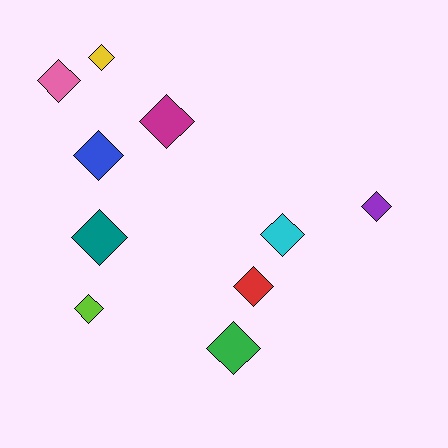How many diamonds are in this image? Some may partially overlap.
There are 10 diamonds.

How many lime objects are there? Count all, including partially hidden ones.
There is 1 lime object.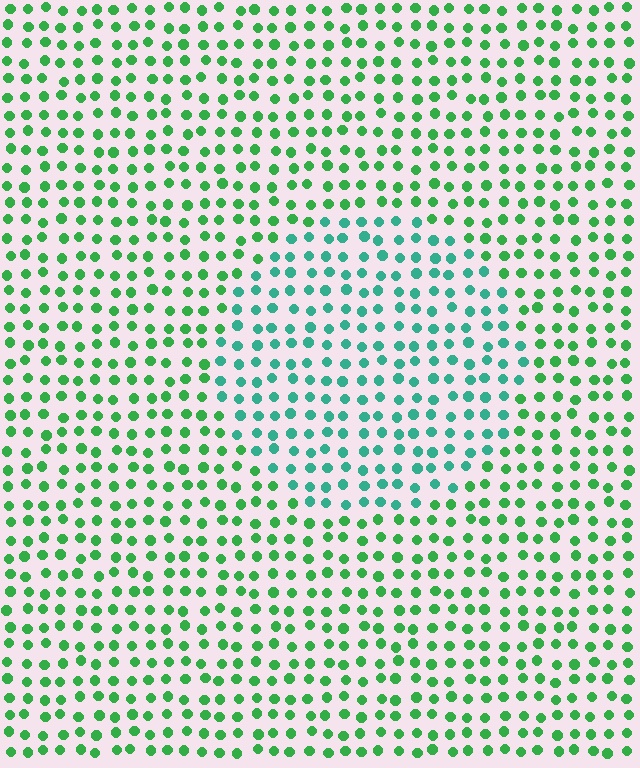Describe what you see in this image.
The image is filled with small green elements in a uniform arrangement. A circle-shaped region is visible where the elements are tinted to a slightly different hue, forming a subtle color boundary.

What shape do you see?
I see a circle.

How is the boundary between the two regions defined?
The boundary is defined purely by a slight shift in hue (about 35 degrees). Spacing, size, and orientation are identical on both sides.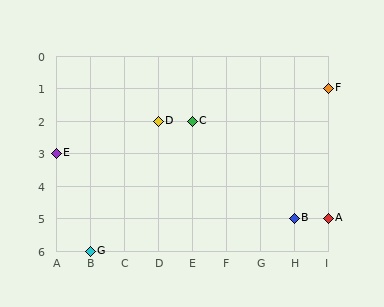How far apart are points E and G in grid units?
Points E and G are 1 column and 3 rows apart (about 3.2 grid units diagonally).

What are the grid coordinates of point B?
Point B is at grid coordinates (H, 5).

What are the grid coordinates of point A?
Point A is at grid coordinates (I, 5).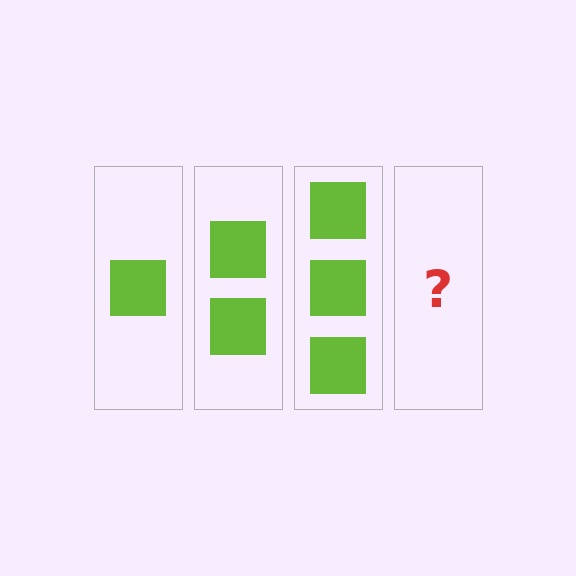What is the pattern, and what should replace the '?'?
The pattern is that each step adds one more square. The '?' should be 4 squares.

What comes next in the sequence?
The next element should be 4 squares.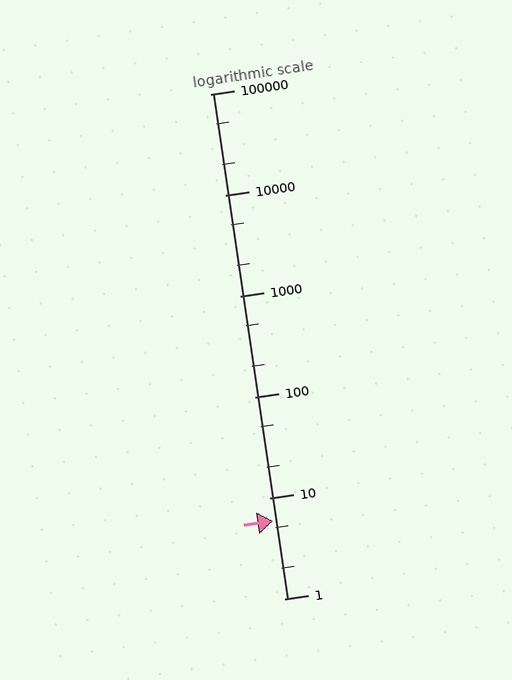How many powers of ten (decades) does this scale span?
The scale spans 5 decades, from 1 to 100000.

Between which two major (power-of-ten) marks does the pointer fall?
The pointer is between 1 and 10.